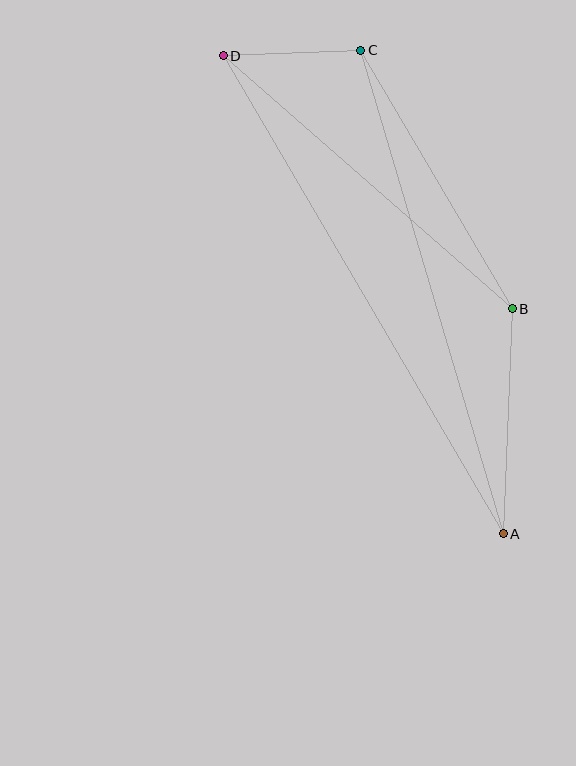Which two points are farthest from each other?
Points A and D are farthest from each other.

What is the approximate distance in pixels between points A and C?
The distance between A and C is approximately 504 pixels.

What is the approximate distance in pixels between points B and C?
The distance between B and C is approximately 300 pixels.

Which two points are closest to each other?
Points C and D are closest to each other.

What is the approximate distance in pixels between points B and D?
The distance between B and D is approximately 384 pixels.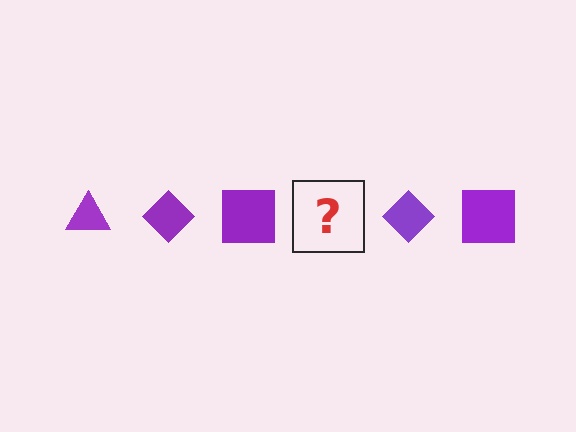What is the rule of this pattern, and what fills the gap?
The rule is that the pattern cycles through triangle, diamond, square shapes in purple. The gap should be filled with a purple triangle.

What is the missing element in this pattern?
The missing element is a purple triangle.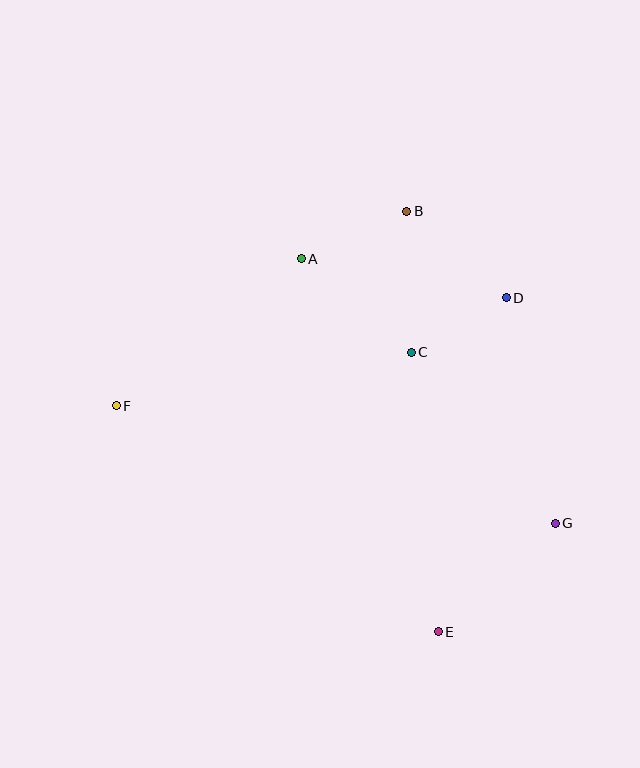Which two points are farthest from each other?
Points F and G are farthest from each other.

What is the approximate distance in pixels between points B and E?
The distance between B and E is approximately 422 pixels.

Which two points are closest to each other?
Points C and D are closest to each other.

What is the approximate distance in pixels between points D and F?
The distance between D and F is approximately 404 pixels.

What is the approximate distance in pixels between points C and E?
The distance between C and E is approximately 281 pixels.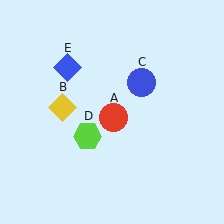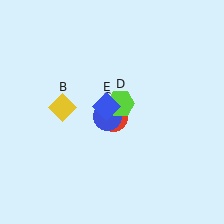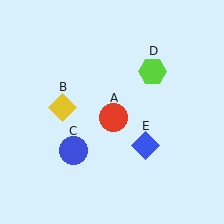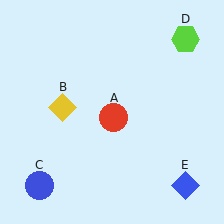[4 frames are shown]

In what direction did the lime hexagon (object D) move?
The lime hexagon (object D) moved up and to the right.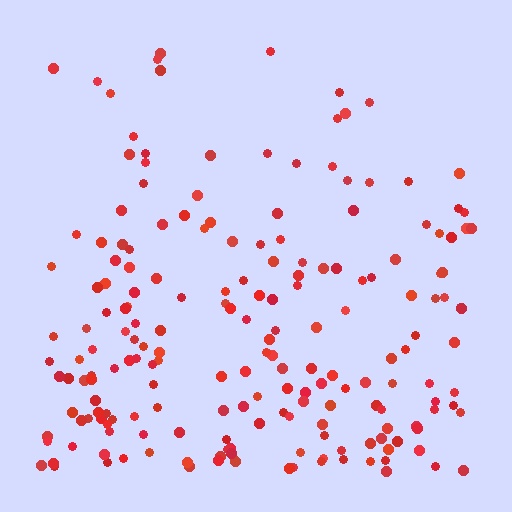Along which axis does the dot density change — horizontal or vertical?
Vertical.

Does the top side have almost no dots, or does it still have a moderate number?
Still a moderate number, just noticeably fewer than the bottom.